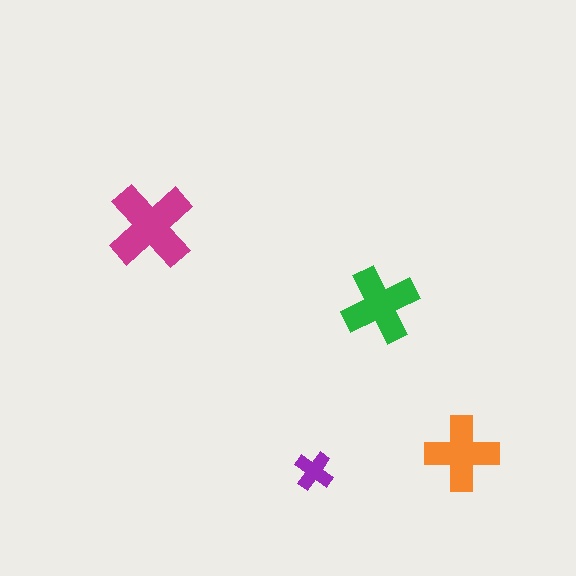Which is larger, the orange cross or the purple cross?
The orange one.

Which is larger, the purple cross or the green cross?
The green one.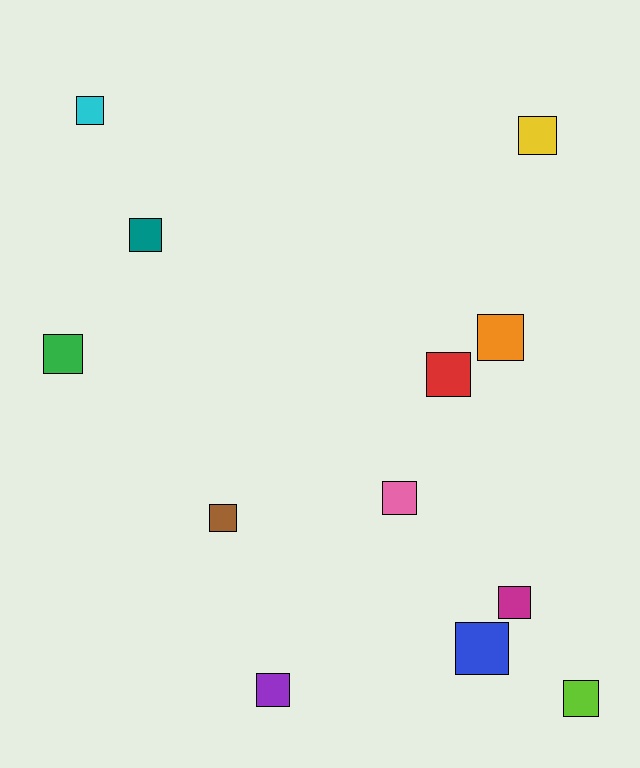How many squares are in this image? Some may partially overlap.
There are 12 squares.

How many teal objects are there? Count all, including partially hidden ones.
There is 1 teal object.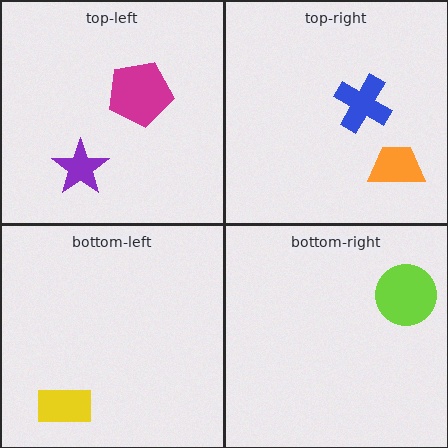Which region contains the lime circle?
The bottom-right region.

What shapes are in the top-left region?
The magenta pentagon, the purple star.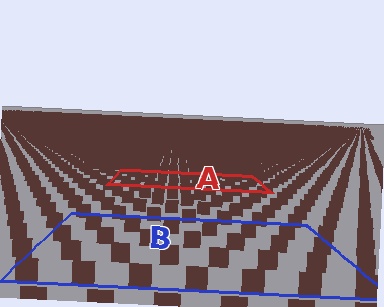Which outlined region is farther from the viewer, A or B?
Region A is farther from the viewer — the texture elements inside it appear smaller and more densely packed.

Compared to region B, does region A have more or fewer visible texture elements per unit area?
Region A has more texture elements per unit area — they are packed more densely because it is farther away.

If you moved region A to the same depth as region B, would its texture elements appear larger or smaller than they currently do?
They would appear larger. At a closer depth, the same texture elements are projected at a bigger on-screen size.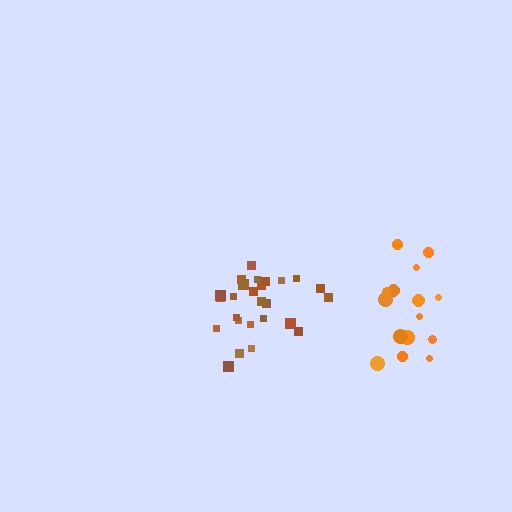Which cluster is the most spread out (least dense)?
Orange.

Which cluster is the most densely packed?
Brown.